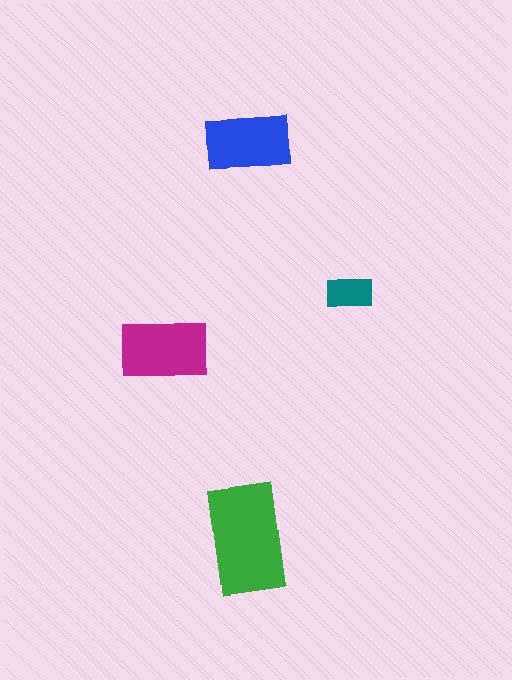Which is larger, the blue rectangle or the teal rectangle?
The blue one.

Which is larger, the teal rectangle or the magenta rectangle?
The magenta one.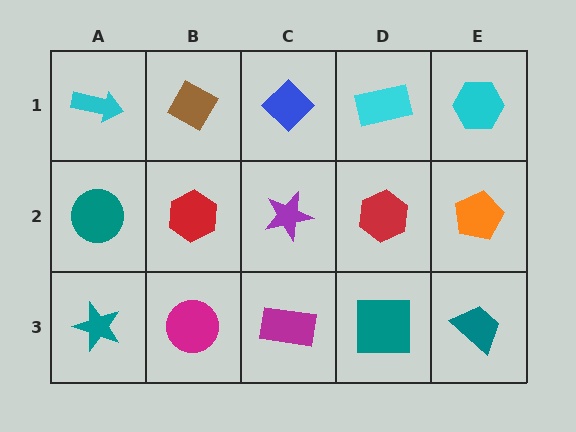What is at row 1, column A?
A cyan arrow.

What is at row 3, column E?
A teal trapezoid.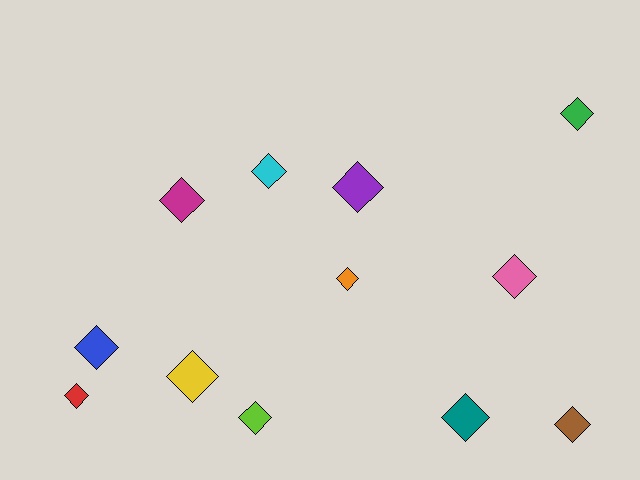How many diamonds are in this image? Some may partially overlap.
There are 12 diamonds.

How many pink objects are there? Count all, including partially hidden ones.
There is 1 pink object.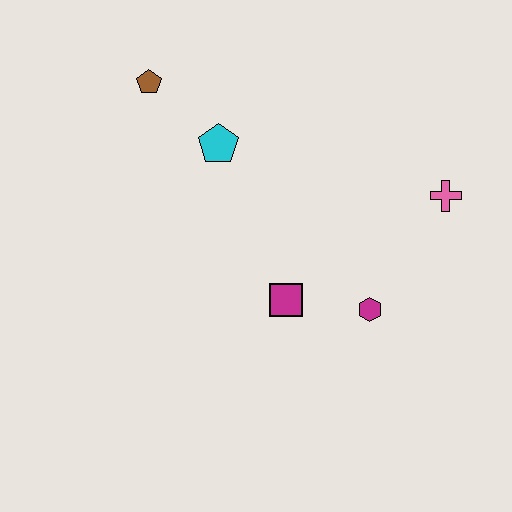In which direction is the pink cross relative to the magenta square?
The pink cross is to the right of the magenta square.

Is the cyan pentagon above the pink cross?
Yes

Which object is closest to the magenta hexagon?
The magenta square is closest to the magenta hexagon.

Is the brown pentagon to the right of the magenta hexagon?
No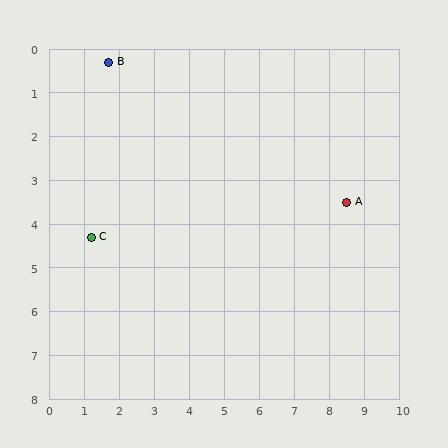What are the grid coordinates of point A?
Point A is at approximately (8.5, 3.5).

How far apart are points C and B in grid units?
Points C and B are about 4.0 grid units apart.